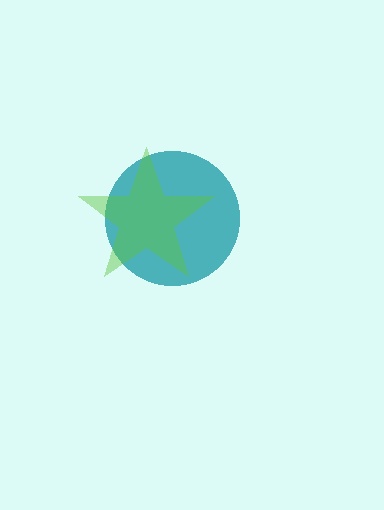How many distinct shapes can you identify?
There are 2 distinct shapes: a teal circle, a lime star.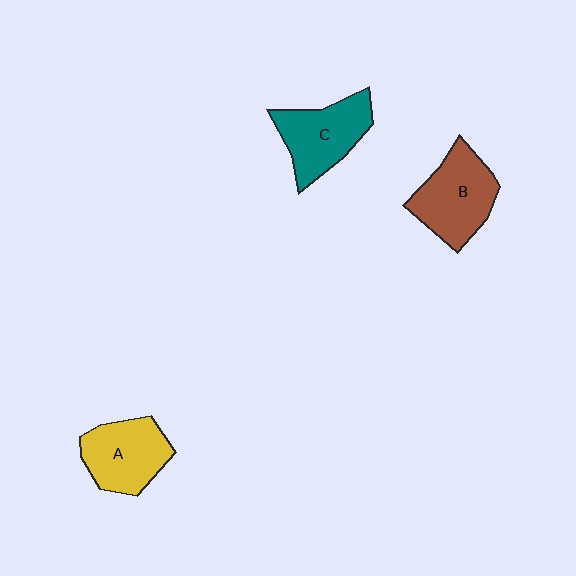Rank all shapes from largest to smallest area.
From largest to smallest: B (brown), C (teal), A (yellow).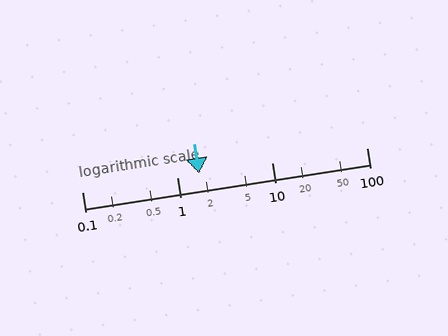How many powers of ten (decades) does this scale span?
The scale spans 3 decades, from 0.1 to 100.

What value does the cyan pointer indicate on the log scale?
The pointer indicates approximately 1.7.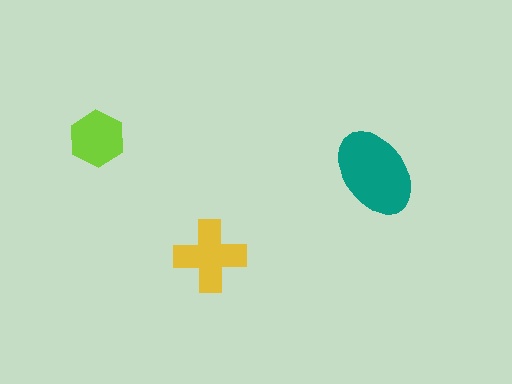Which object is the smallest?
The lime hexagon.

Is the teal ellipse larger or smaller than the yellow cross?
Larger.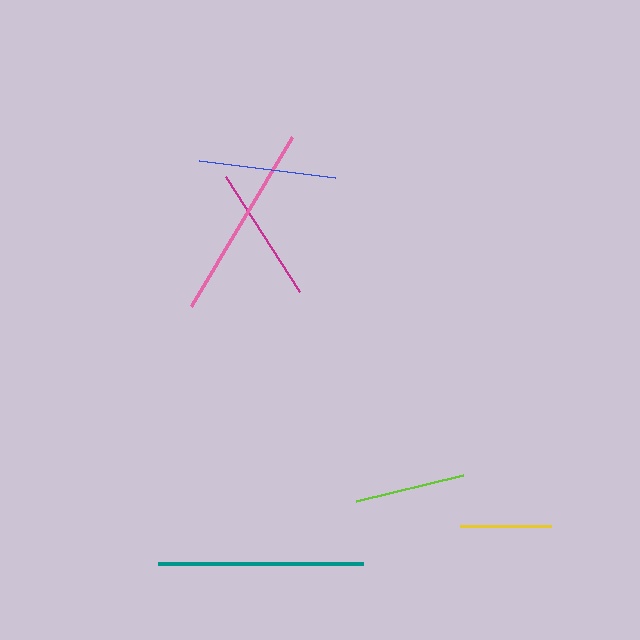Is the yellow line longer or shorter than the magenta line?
The magenta line is longer than the yellow line.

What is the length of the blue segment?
The blue segment is approximately 137 pixels long.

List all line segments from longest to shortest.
From longest to shortest: teal, pink, blue, magenta, lime, yellow.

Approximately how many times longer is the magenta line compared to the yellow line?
The magenta line is approximately 1.5 times the length of the yellow line.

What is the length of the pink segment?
The pink segment is approximately 196 pixels long.